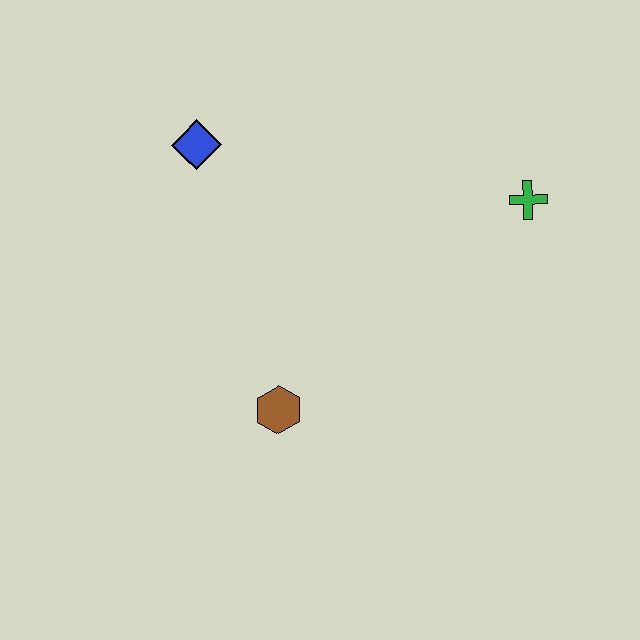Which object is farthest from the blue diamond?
The green cross is farthest from the blue diamond.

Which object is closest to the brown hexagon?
The blue diamond is closest to the brown hexagon.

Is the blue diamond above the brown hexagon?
Yes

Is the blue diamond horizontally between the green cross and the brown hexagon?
No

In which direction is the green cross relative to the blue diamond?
The green cross is to the right of the blue diamond.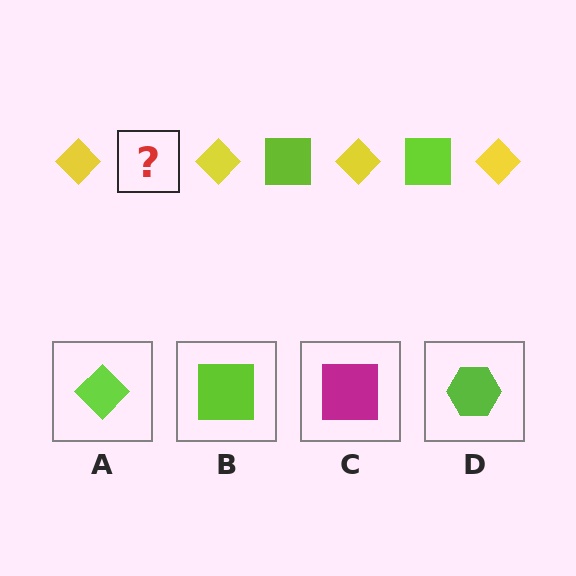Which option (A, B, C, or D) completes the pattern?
B.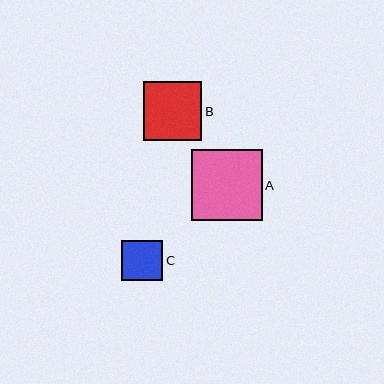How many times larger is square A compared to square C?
Square A is approximately 1.7 times the size of square C.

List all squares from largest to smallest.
From largest to smallest: A, B, C.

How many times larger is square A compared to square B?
Square A is approximately 1.2 times the size of square B.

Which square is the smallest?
Square C is the smallest with a size of approximately 41 pixels.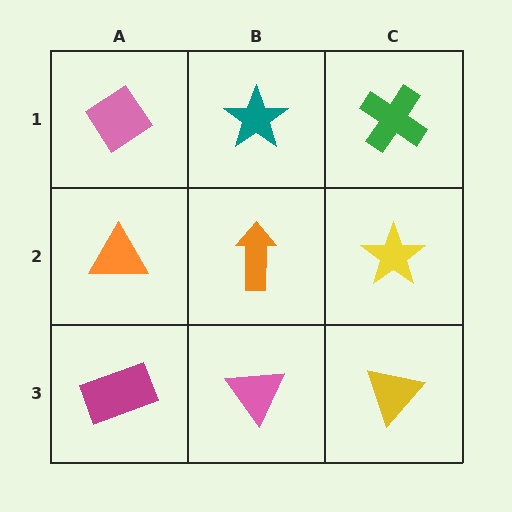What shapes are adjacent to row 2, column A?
A pink diamond (row 1, column A), a magenta rectangle (row 3, column A), an orange arrow (row 2, column B).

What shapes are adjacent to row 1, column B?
An orange arrow (row 2, column B), a pink diamond (row 1, column A), a green cross (row 1, column C).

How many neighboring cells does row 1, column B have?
3.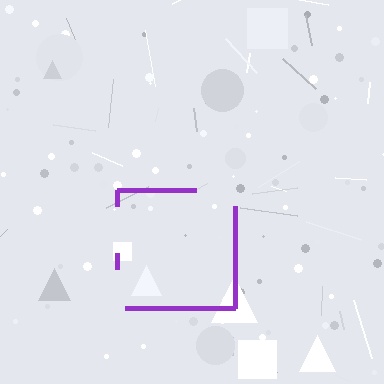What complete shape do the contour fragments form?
The contour fragments form a square.